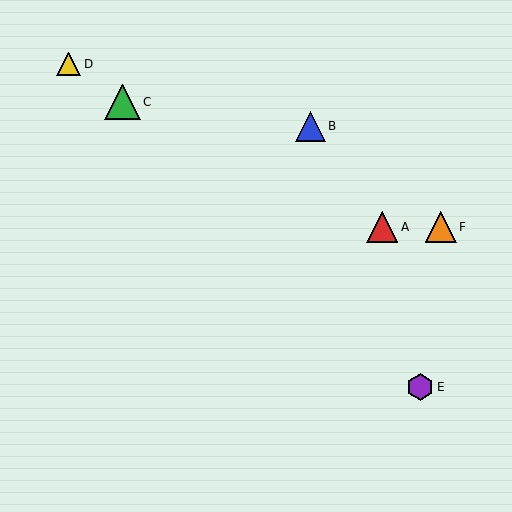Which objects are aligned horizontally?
Objects A, F are aligned horizontally.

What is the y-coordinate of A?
Object A is at y≈227.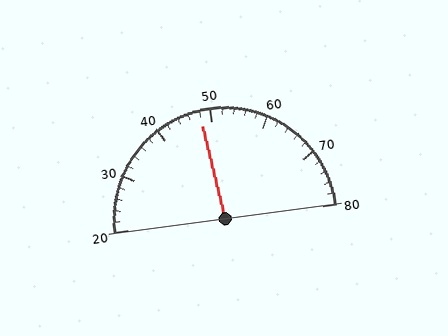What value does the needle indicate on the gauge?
The needle indicates approximately 48.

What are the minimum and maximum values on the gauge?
The gauge ranges from 20 to 80.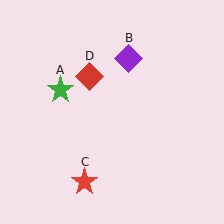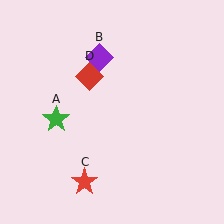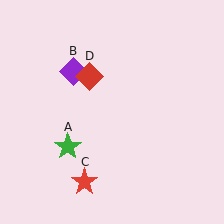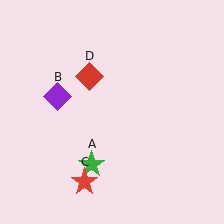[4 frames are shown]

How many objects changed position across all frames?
2 objects changed position: green star (object A), purple diamond (object B).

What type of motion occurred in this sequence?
The green star (object A), purple diamond (object B) rotated counterclockwise around the center of the scene.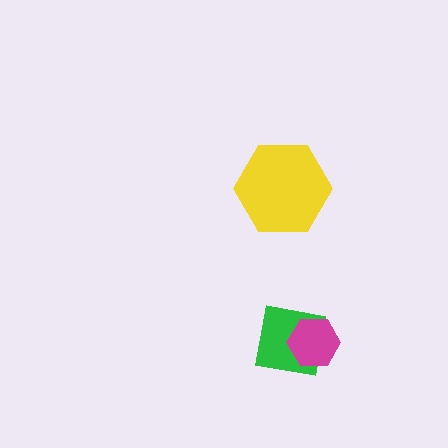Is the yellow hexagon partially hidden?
No, no other shape covers it.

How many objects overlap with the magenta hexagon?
1 object overlaps with the magenta hexagon.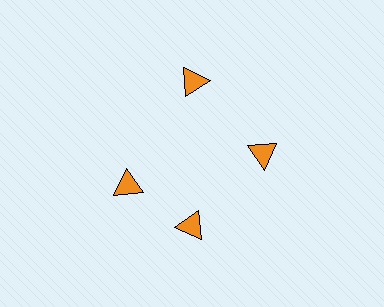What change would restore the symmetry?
The symmetry would be restored by rotating it back into even spacing with its neighbors so that all 4 triangles sit at equal angles and equal distance from the center.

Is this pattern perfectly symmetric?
No. The 4 orange triangles are arranged in a ring, but one element near the 9 o'clock position is rotated out of alignment along the ring, breaking the 4-fold rotational symmetry.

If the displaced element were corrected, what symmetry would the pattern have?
It would have 4-fold rotational symmetry — the pattern would map onto itself every 90 degrees.